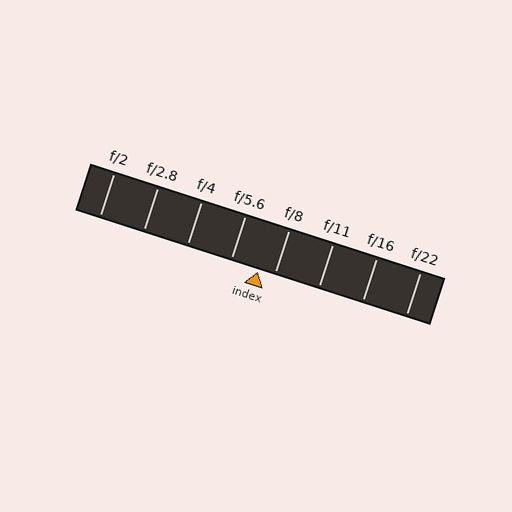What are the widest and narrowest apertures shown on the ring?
The widest aperture shown is f/2 and the narrowest is f/22.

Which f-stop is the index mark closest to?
The index mark is closest to f/8.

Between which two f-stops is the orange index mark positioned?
The index mark is between f/5.6 and f/8.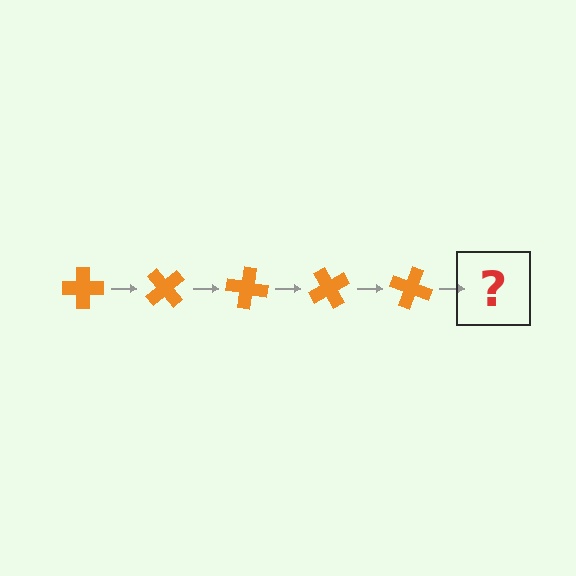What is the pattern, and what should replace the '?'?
The pattern is that the cross rotates 50 degrees each step. The '?' should be an orange cross rotated 250 degrees.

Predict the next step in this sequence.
The next step is an orange cross rotated 250 degrees.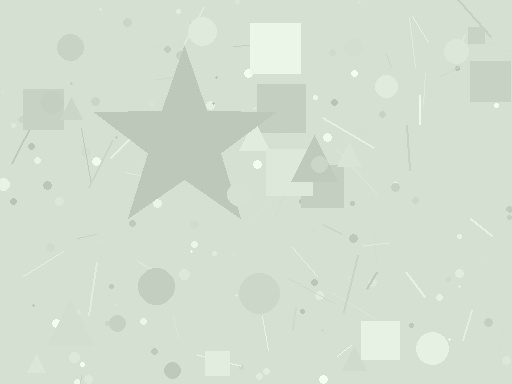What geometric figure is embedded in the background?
A star is embedded in the background.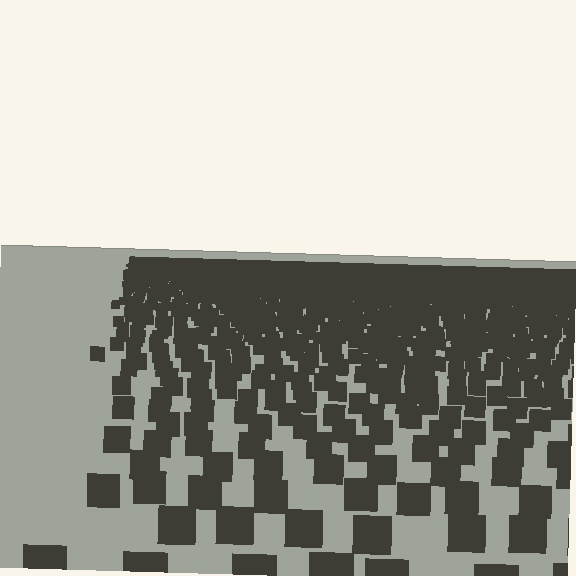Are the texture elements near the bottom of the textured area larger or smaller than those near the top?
Larger. Near the bottom, elements are closer to the viewer and appear at a bigger on-screen size.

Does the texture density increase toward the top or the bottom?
Density increases toward the top.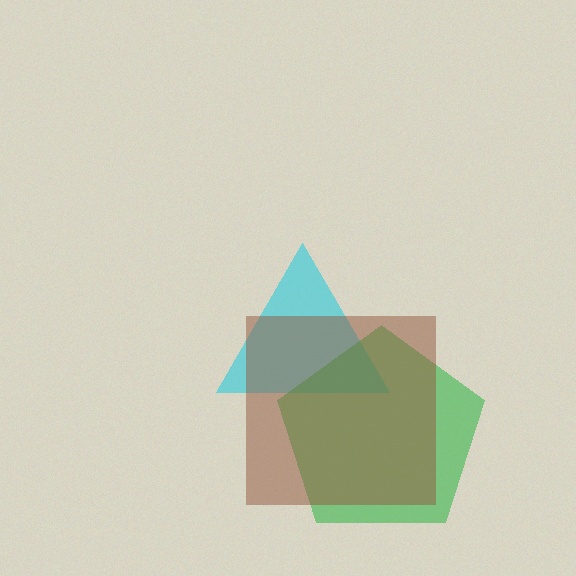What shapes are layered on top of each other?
The layered shapes are: a cyan triangle, a green pentagon, a brown square.